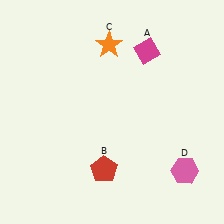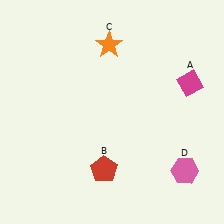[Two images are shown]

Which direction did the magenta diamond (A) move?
The magenta diamond (A) moved right.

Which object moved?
The magenta diamond (A) moved right.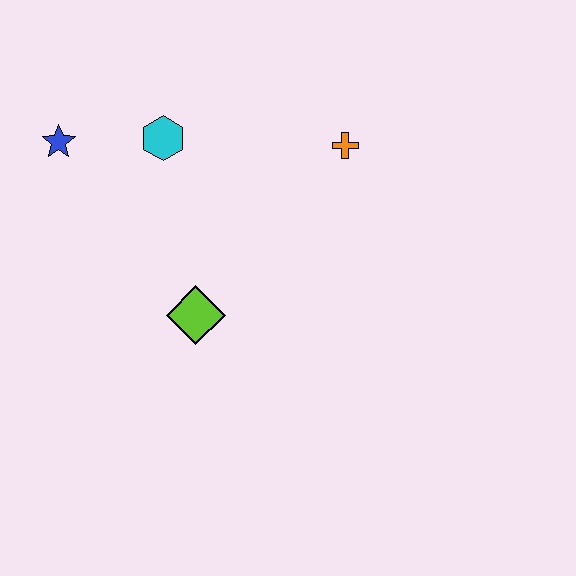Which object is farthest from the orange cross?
The blue star is farthest from the orange cross.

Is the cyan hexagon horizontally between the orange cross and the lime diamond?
No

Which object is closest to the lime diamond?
The cyan hexagon is closest to the lime diamond.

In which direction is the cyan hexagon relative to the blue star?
The cyan hexagon is to the right of the blue star.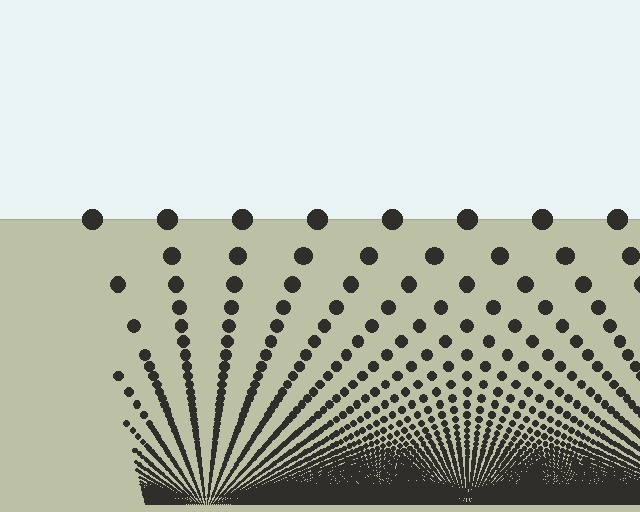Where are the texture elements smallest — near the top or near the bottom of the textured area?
Near the bottom.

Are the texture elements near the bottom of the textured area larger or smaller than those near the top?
Smaller. The gradient is inverted — elements near the bottom are smaller and denser.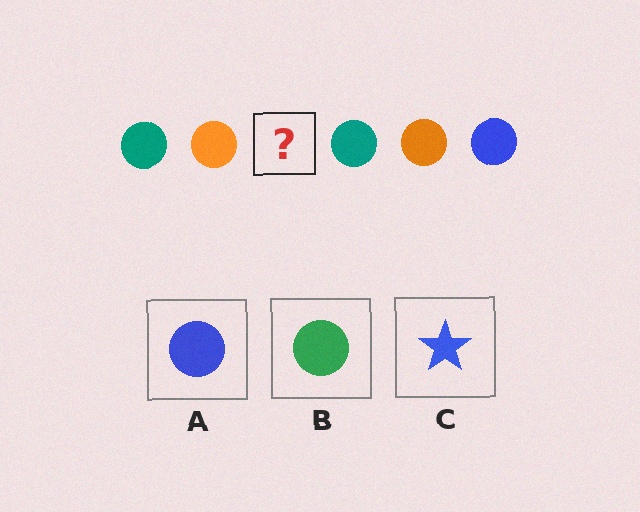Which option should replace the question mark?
Option A.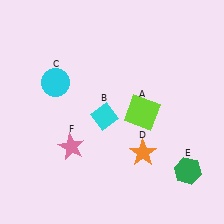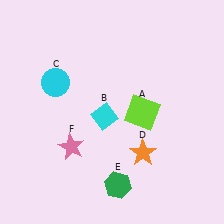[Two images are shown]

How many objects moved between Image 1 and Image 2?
1 object moved between the two images.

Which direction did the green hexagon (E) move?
The green hexagon (E) moved left.